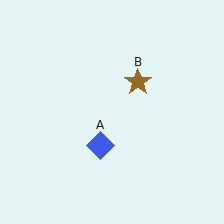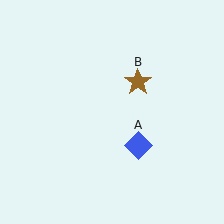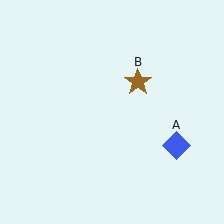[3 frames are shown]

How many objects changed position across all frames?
1 object changed position: blue diamond (object A).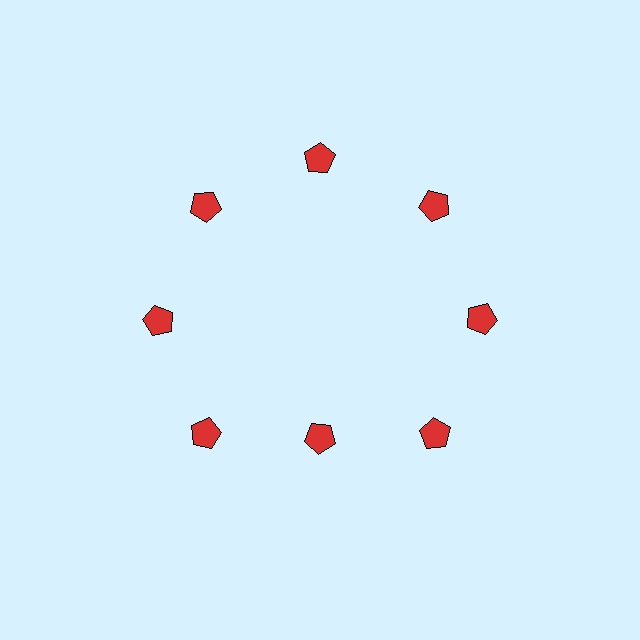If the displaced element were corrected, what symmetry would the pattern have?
It would have 8-fold rotational symmetry — the pattern would map onto itself every 45 degrees.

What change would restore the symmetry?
The symmetry would be restored by moving it outward, back onto the ring so that all 8 pentagons sit at equal angles and equal distance from the center.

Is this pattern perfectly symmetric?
No. The 8 red pentagons are arranged in a ring, but one element near the 6 o'clock position is pulled inward toward the center, breaking the 8-fold rotational symmetry.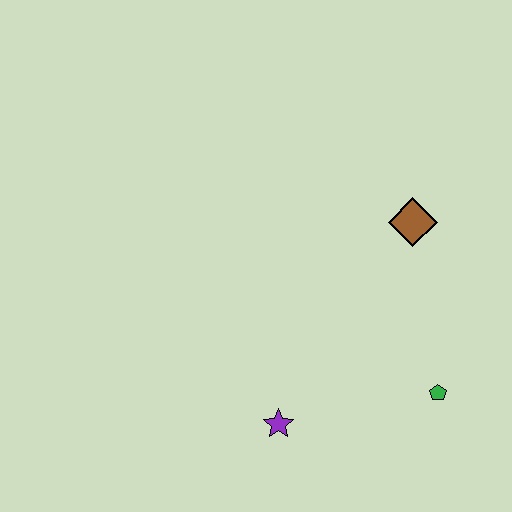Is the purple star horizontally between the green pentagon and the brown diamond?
No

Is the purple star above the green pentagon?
No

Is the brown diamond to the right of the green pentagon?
No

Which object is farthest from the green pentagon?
The brown diamond is farthest from the green pentagon.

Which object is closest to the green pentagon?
The purple star is closest to the green pentagon.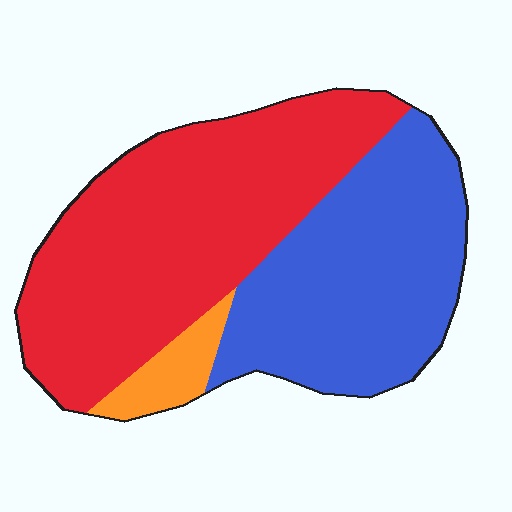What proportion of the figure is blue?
Blue takes up between a quarter and a half of the figure.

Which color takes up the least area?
Orange, at roughly 5%.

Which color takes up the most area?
Red, at roughly 55%.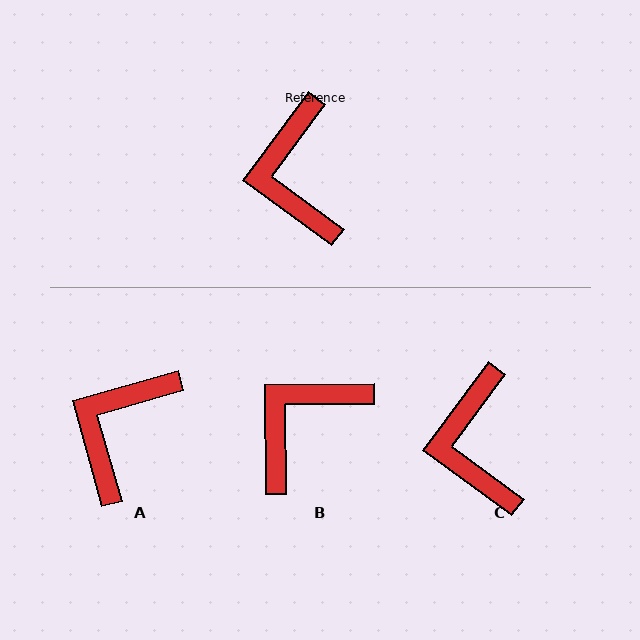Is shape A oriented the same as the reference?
No, it is off by about 38 degrees.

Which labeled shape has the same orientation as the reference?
C.